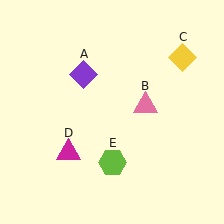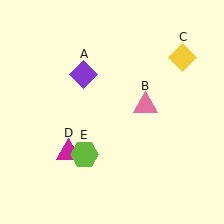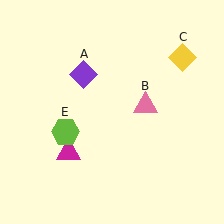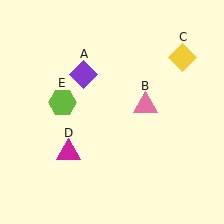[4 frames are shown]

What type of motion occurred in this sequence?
The lime hexagon (object E) rotated clockwise around the center of the scene.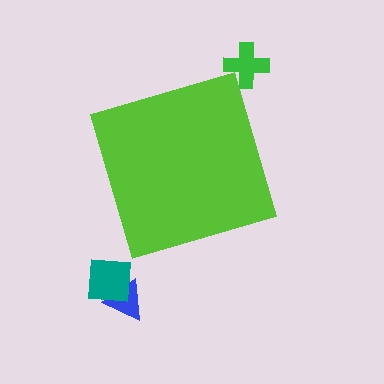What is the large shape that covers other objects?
A lime square.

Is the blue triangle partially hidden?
No, the blue triangle is fully visible.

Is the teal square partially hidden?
No, the teal square is fully visible.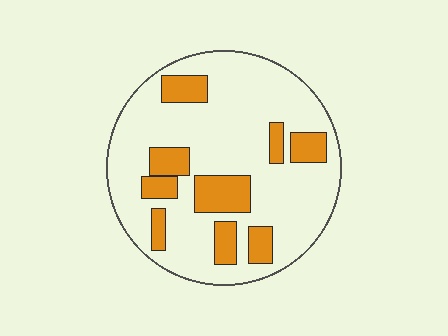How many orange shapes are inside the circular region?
9.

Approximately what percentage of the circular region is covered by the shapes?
Approximately 25%.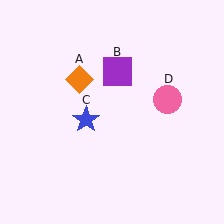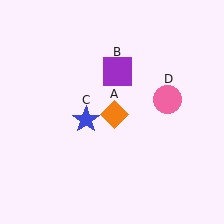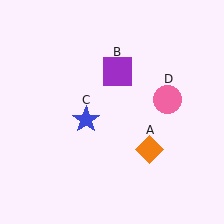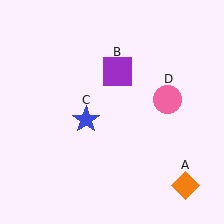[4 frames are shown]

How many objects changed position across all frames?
1 object changed position: orange diamond (object A).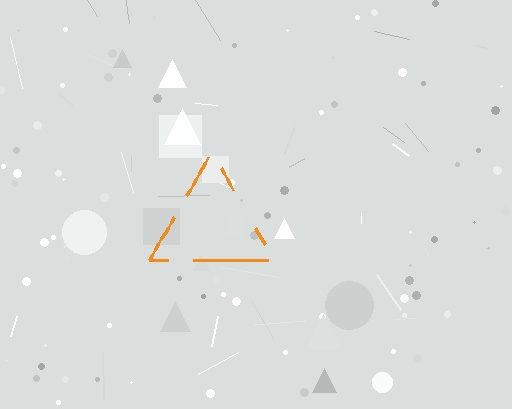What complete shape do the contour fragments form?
The contour fragments form a triangle.